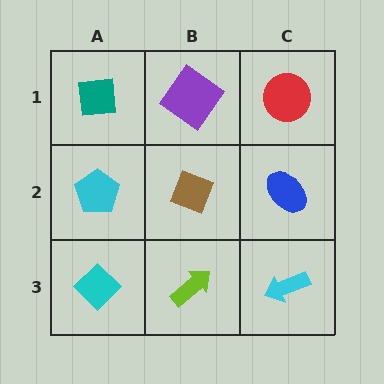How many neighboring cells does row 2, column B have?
4.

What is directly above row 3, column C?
A blue ellipse.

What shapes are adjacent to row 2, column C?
A red circle (row 1, column C), a cyan arrow (row 3, column C), a brown diamond (row 2, column B).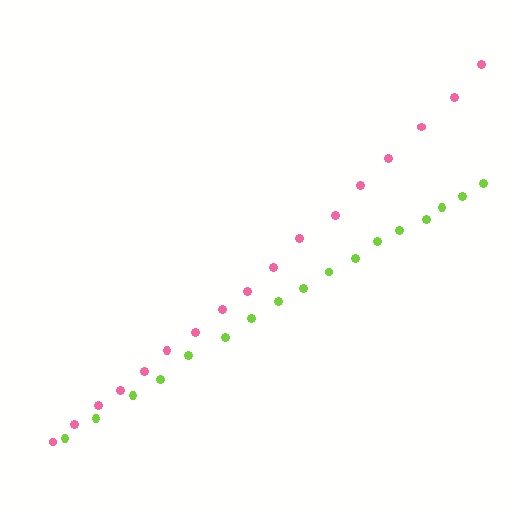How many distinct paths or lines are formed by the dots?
There are 2 distinct paths.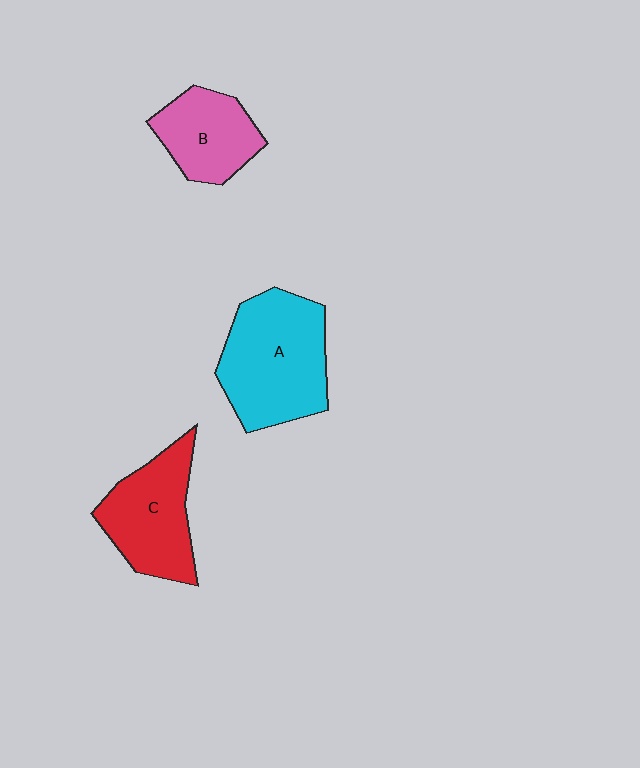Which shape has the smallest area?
Shape B (pink).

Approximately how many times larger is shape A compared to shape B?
Approximately 1.7 times.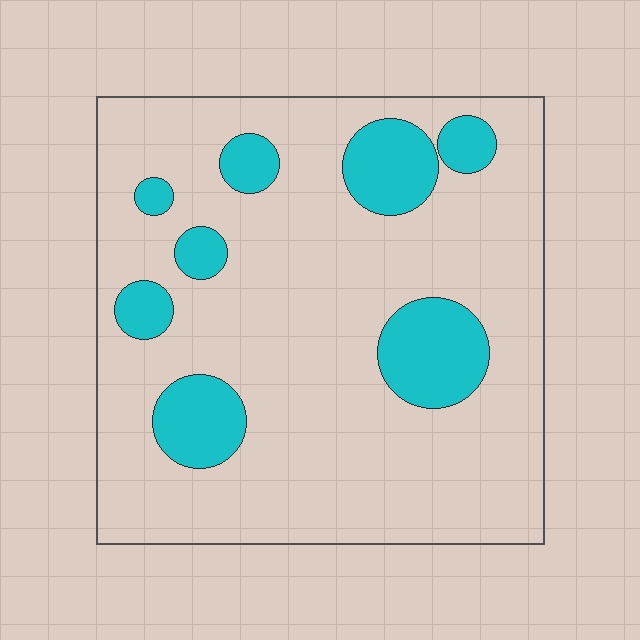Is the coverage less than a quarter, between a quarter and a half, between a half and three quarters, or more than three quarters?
Less than a quarter.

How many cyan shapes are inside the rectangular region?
8.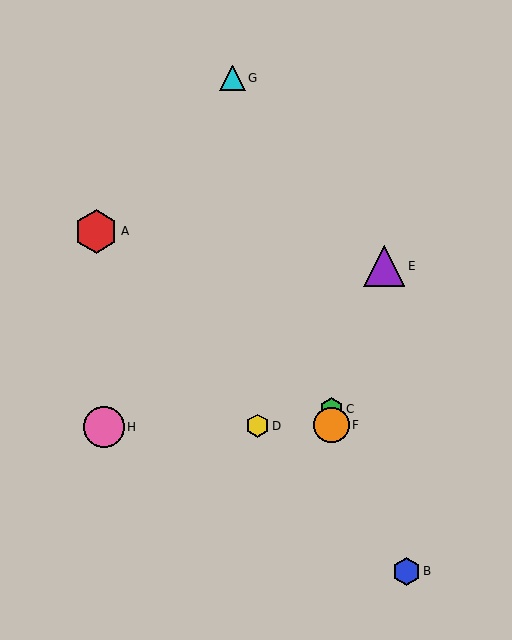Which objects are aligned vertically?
Objects C, F are aligned vertically.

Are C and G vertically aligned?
No, C is at x≈331 and G is at x≈232.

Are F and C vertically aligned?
Yes, both are at x≈331.